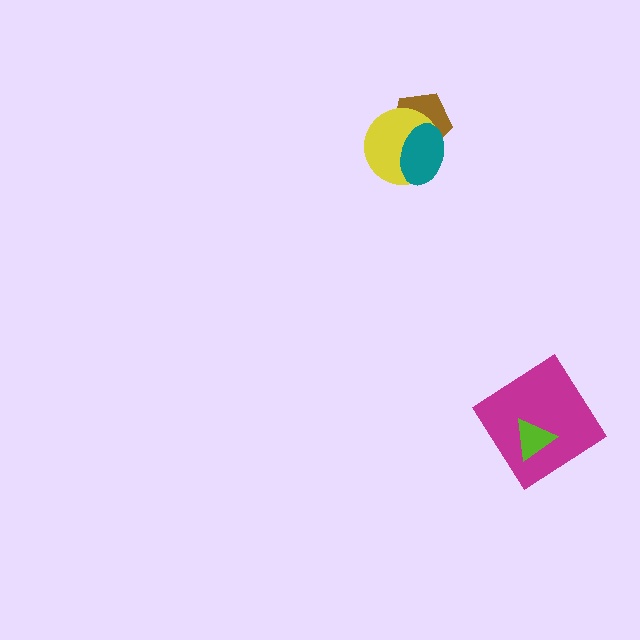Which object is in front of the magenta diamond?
The lime triangle is in front of the magenta diamond.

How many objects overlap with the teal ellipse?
2 objects overlap with the teal ellipse.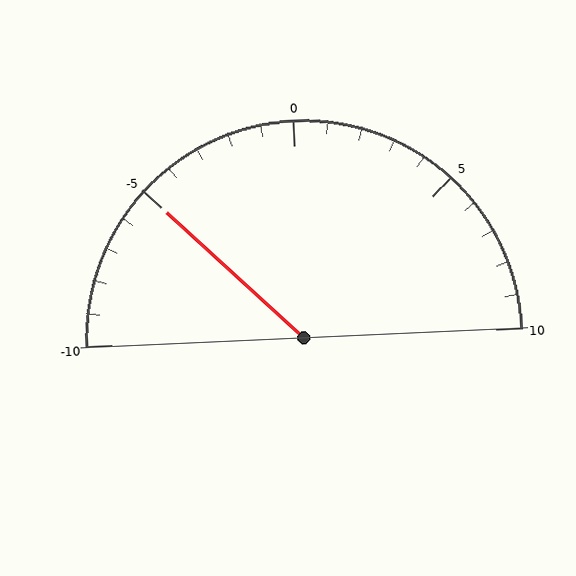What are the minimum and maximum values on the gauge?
The gauge ranges from -10 to 10.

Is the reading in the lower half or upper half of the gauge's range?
The reading is in the lower half of the range (-10 to 10).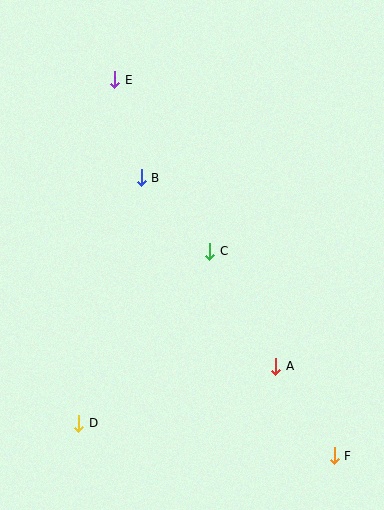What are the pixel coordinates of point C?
Point C is at (210, 251).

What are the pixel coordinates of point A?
Point A is at (276, 366).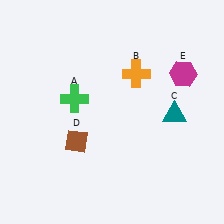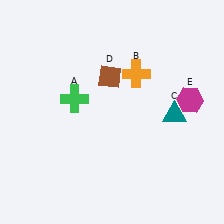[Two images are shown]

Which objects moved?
The objects that moved are: the brown diamond (D), the magenta hexagon (E).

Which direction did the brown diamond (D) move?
The brown diamond (D) moved up.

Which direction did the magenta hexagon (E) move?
The magenta hexagon (E) moved down.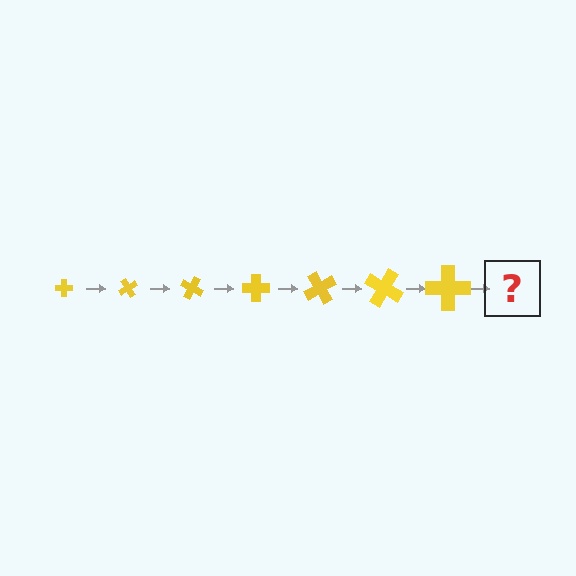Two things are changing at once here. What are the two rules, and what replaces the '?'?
The two rules are that the cross grows larger each step and it rotates 60 degrees each step. The '?' should be a cross, larger than the previous one and rotated 420 degrees from the start.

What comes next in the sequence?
The next element should be a cross, larger than the previous one and rotated 420 degrees from the start.